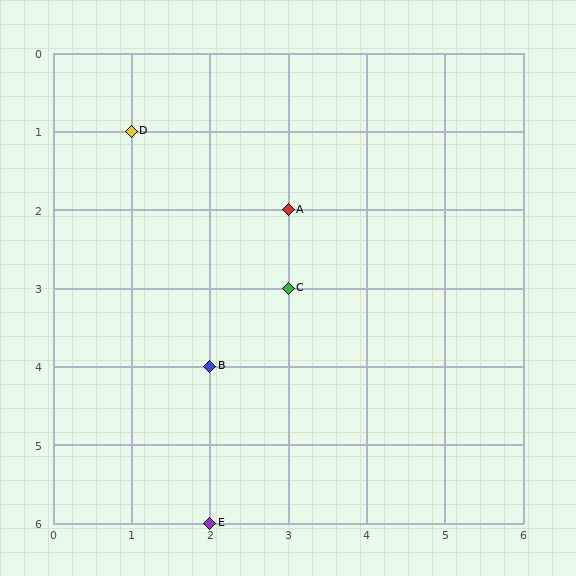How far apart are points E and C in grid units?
Points E and C are 1 column and 3 rows apart (about 3.2 grid units diagonally).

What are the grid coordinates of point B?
Point B is at grid coordinates (2, 4).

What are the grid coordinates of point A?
Point A is at grid coordinates (3, 2).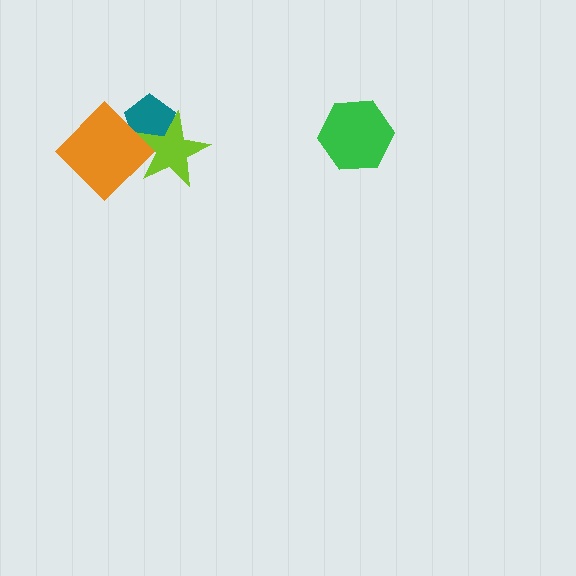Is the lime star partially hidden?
No, no other shape covers it.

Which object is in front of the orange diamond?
The lime star is in front of the orange diamond.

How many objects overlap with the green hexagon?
0 objects overlap with the green hexagon.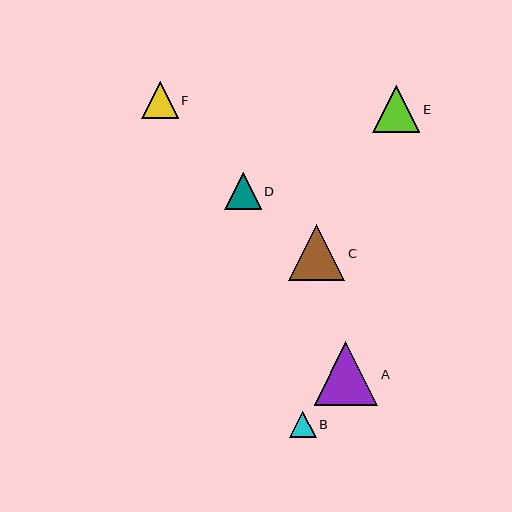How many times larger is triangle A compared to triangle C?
Triangle A is approximately 1.1 times the size of triangle C.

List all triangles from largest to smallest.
From largest to smallest: A, C, E, D, F, B.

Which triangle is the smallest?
Triangle B is the smallest with a size of approximately 27 pixels.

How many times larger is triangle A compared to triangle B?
Triangle A is approximately 2.4 times the size of triangle B.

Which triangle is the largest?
Triangle A is the largest with a size of approximately 64 pixels.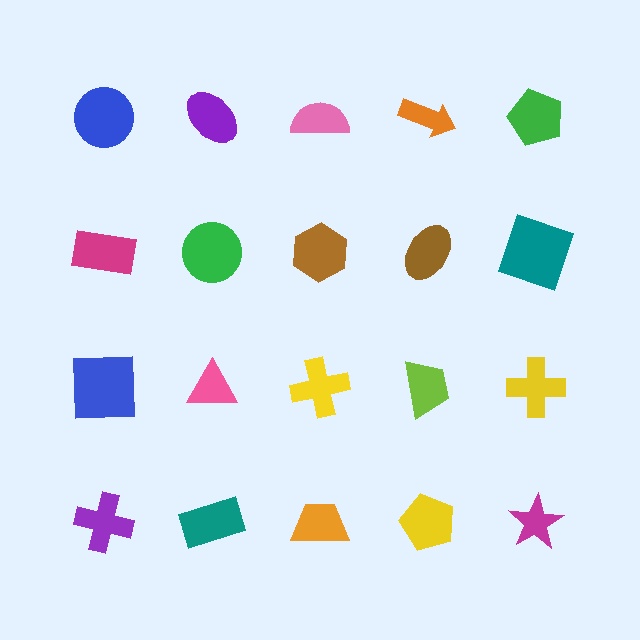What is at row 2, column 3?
A brown hexagon.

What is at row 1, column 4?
An orange arrow.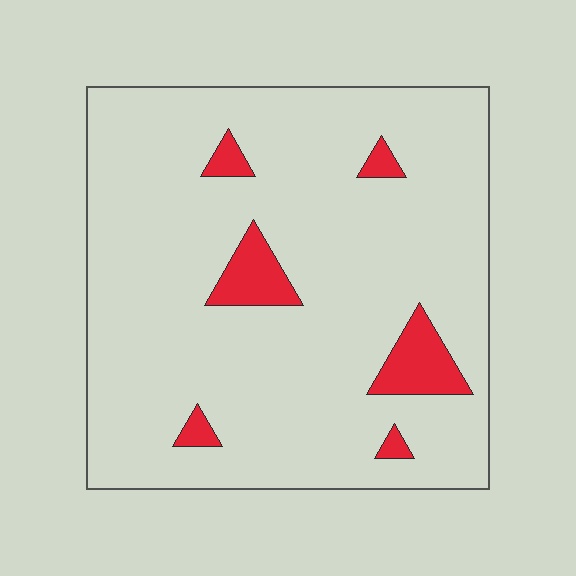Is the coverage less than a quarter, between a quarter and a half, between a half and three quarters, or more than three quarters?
Less than a quarter.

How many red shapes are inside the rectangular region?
6.